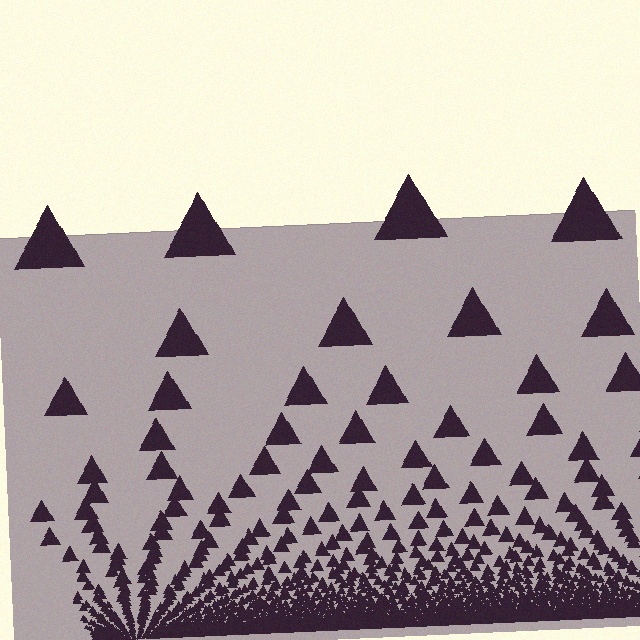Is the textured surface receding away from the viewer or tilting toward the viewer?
The surface appears to tilt toward the viewer. Texture elements get larger and sparser toward the top.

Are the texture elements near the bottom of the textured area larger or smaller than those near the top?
Smaller. The gradient is inverted — elements near the bottom are smaller and denser.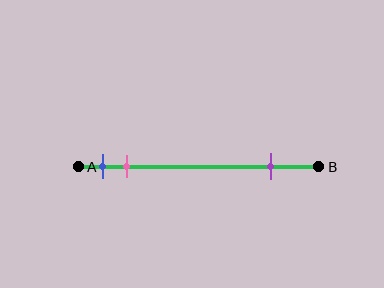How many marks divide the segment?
There are 3 marks dividing the segment.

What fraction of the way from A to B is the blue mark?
The blue mark is approximately 10% (0.1) of the way from A to B.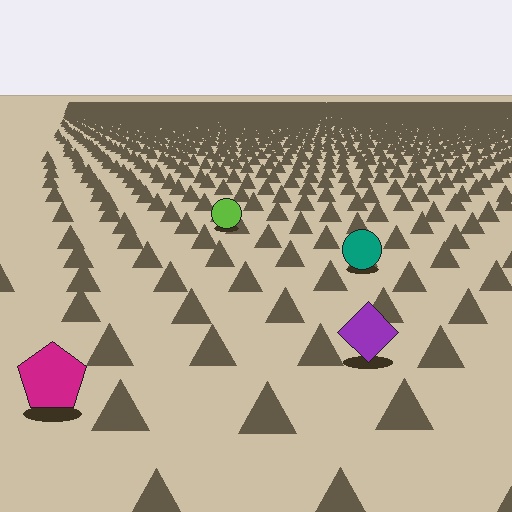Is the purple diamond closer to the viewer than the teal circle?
Yes. The purple diamond is closer — you can tell from the texture gradient: the ground texture is coarser near it.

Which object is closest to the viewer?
The magenta pentagon is closest. The texture marks near it are larger and more spread out.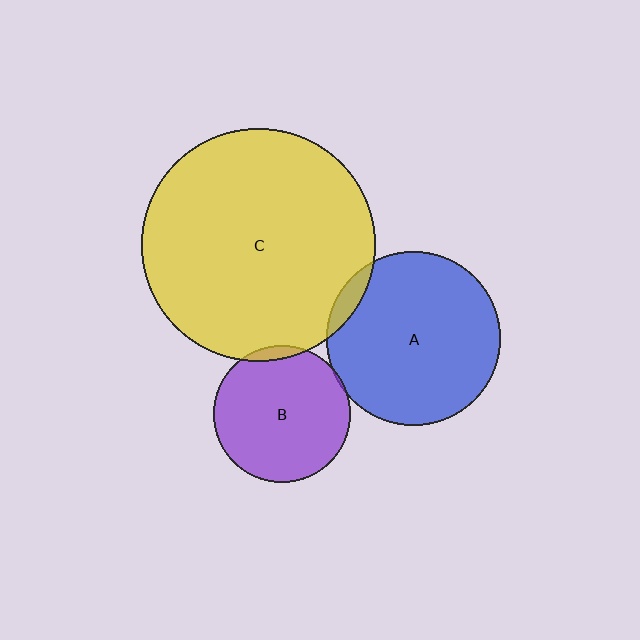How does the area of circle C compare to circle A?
Approximately 1.8 times.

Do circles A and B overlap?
Yes.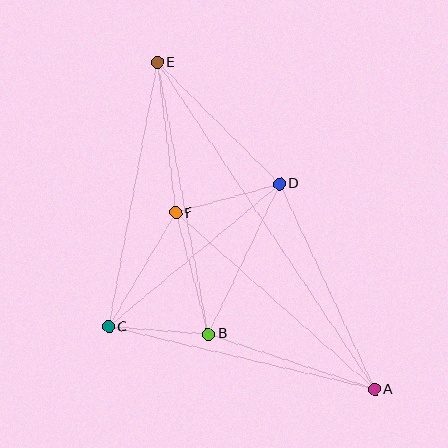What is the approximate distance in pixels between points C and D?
The distance between C and D is approximately 223 pixels.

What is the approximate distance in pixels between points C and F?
The distance between C and F is approximately 132 pixels.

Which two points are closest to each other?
Points B and C are closest to each other.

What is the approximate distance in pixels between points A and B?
The distance between A and B is approximately 175 pixels.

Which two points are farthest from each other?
Points A and E are farthest from each other.